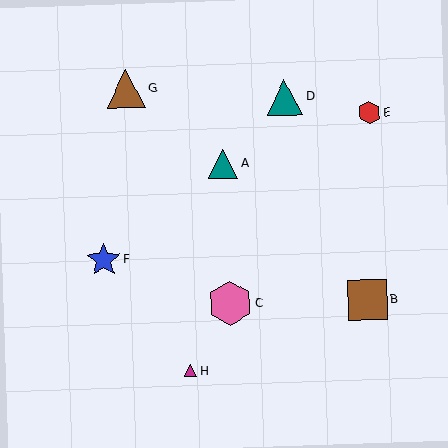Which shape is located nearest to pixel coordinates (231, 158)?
The teal triangle (labeled A) at (223, 164) is nearest to that location.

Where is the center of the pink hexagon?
The center of the pink hexagon is at (230, 304).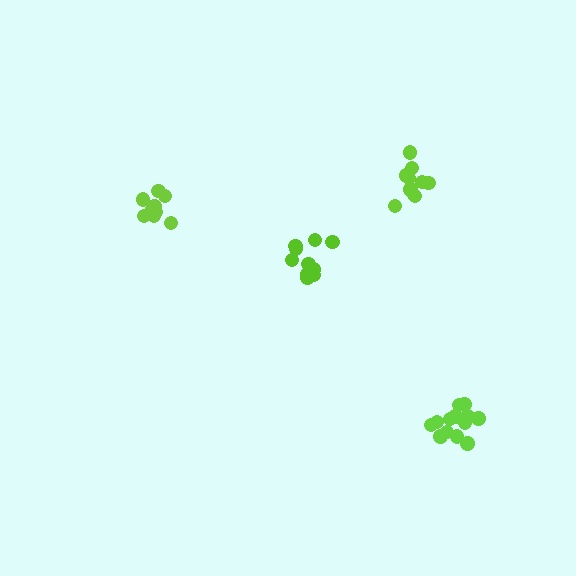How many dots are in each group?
Group 1: 13 dots, Group 2: 10 dots, Group 3: 10 dots, Group 4: 10 dots (43 total).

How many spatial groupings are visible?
There are 4 spatial groupings.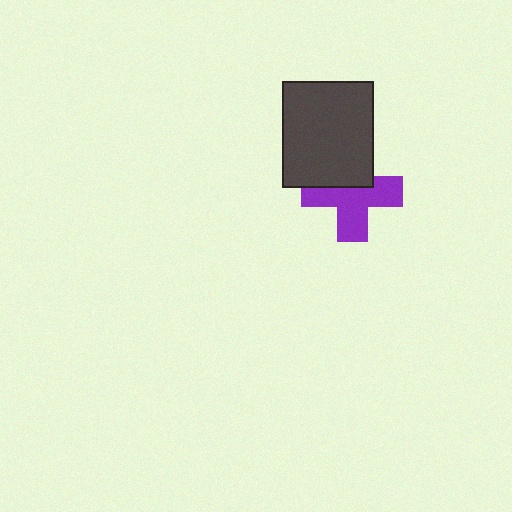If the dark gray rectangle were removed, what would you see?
You would see the complete purple cross.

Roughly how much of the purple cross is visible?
About half of it is visible (roughly 64%).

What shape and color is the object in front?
The object in front is a dark gray rectangle.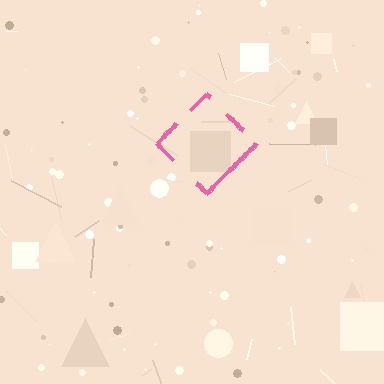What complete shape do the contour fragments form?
The contour fragments form a diamond.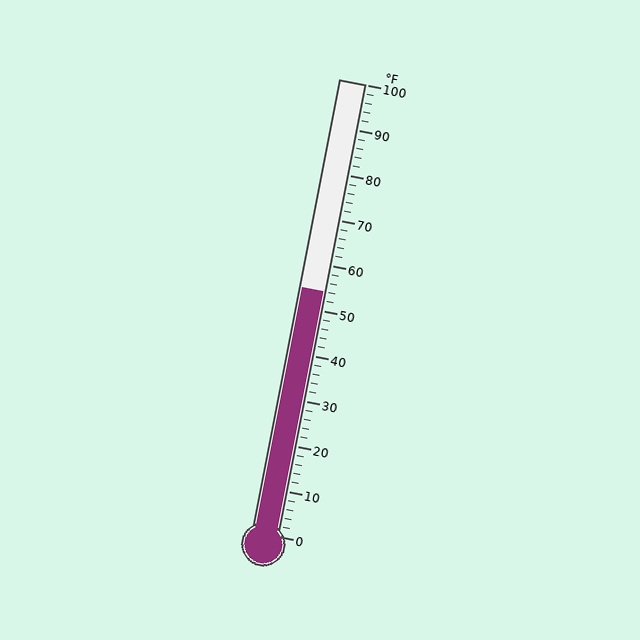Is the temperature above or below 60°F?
The temperature is below 60°F.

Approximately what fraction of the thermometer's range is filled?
The thermometer is filled to approximately 55% of its range.